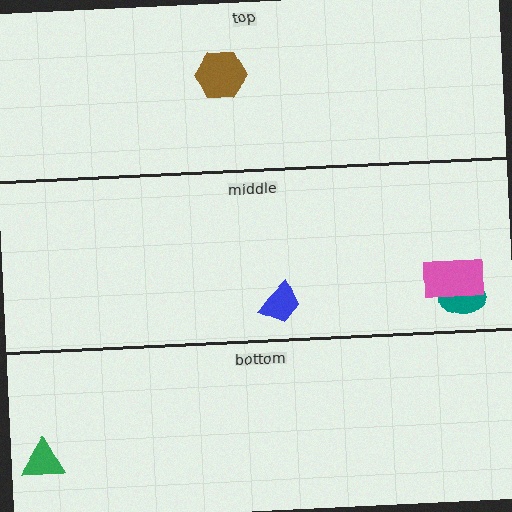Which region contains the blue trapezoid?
The middle region.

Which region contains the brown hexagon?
The top region.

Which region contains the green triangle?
The bottom region.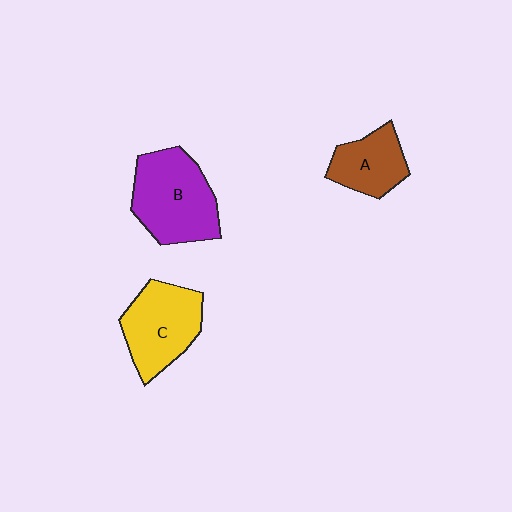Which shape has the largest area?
Shape B (purple).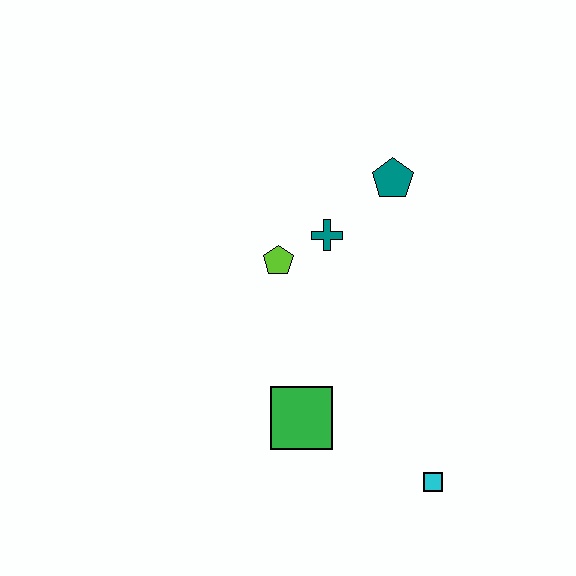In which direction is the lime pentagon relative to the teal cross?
The lime pentagon is to the left of the teal cross.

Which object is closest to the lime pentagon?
The teal cross is closest to the lime pentagon.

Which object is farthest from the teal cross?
The cyan square is farthest from the teal cross.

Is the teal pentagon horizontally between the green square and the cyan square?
Yes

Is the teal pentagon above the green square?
Yes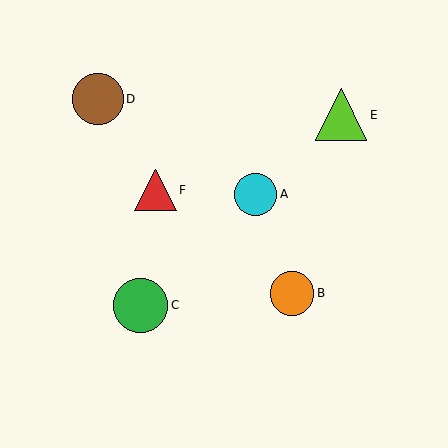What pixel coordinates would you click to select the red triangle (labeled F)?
Click at (155, 190) to select the red triangle F.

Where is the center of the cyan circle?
The center of the cyan circle is at (255, 194).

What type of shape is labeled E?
Shape E is a lime triangle.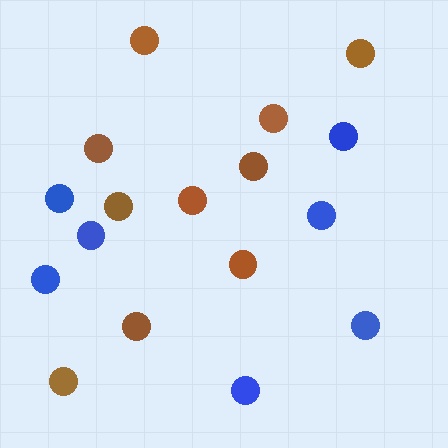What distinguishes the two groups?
There are 2 groups: one group of brown circles (10) and one group of blue circles (7).